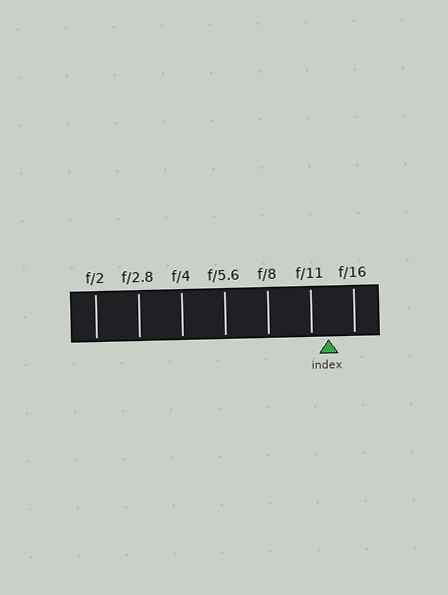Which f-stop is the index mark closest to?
The index mark is closest to f/11.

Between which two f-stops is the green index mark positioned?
The index mark is between f/11 and f/16.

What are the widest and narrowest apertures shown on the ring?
The widest aperture shown is f/2 and the narrowest is f/16.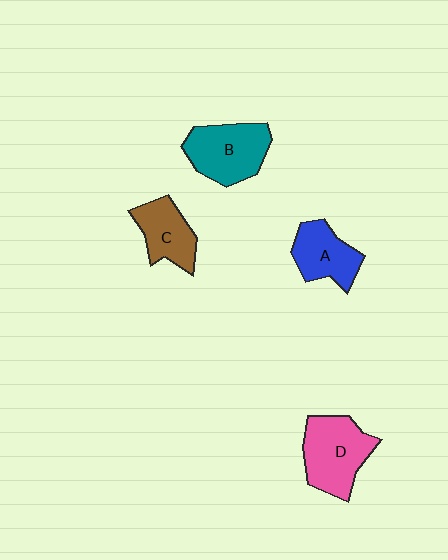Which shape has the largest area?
Shape D (pink).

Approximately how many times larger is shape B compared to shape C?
Approximately 1.4 times.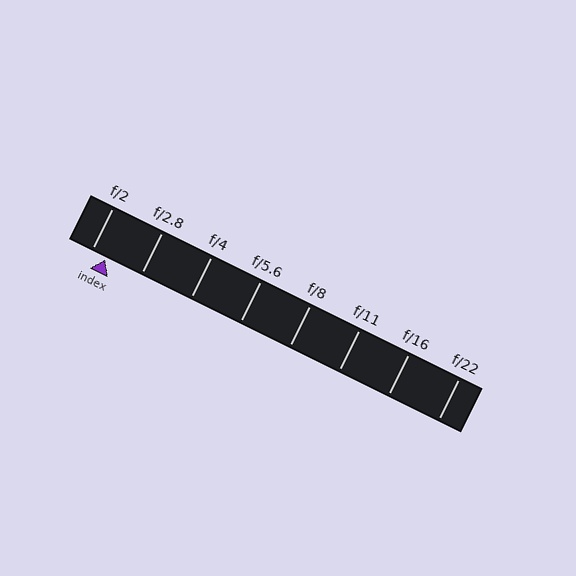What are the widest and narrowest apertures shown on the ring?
The widest aperture shown is f/2 and the narrowest is f/22.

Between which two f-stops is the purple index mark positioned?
The index mark is between f/2 and f/2.8.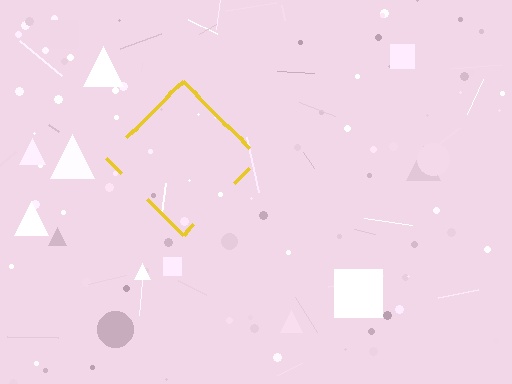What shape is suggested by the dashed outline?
The dashed outline suggests a diamond.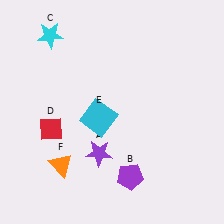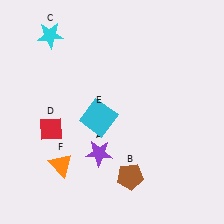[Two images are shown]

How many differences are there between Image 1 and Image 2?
There is 1 difference between the two images.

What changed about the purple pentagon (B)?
In Image 1, B is purple. In Image 2, it changed to brown.